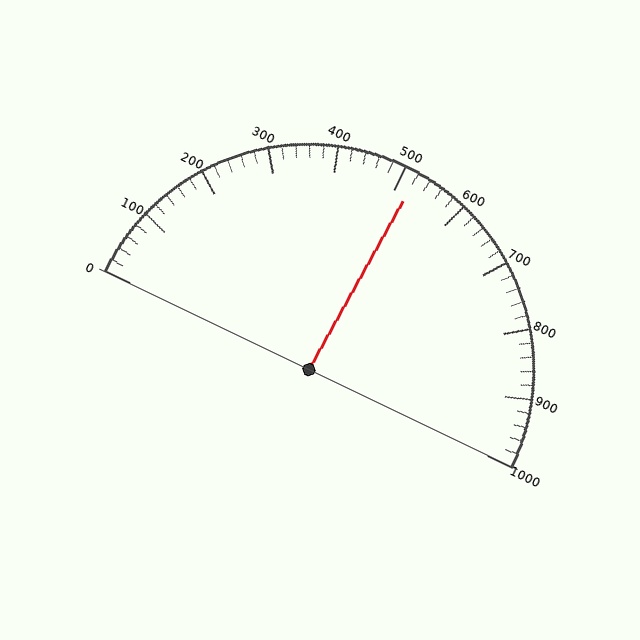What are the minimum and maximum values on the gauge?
The gauge ranges from 0 to 1000.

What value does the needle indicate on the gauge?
The needle indicates approximately 520.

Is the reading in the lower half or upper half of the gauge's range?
The reading is in the upper half of the range (0 to 1000).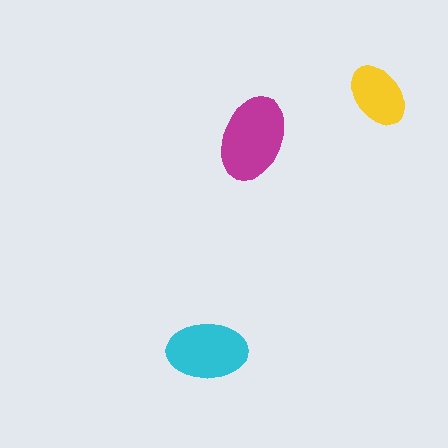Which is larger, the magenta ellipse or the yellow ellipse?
The magenta one.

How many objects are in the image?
There are 3 objects in the image.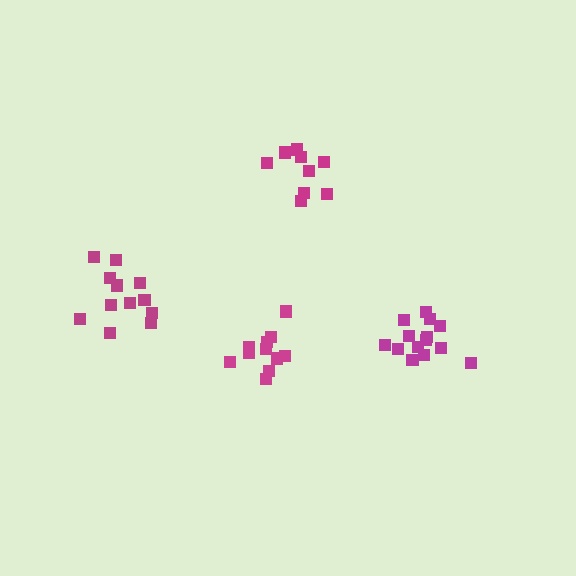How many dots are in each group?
Group 1: 11 dots, Group 2: 9 dots, Group 3: 12 dots, Group 4: 14 dots (46 total).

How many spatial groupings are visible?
There are 4 spatial groupings.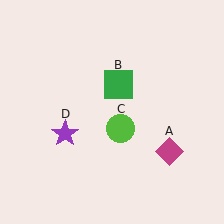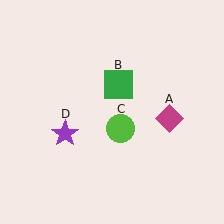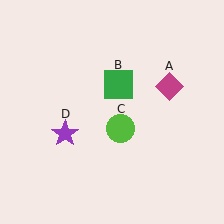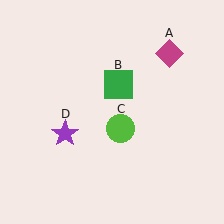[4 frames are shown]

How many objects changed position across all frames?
1 object changed position: magenta diamond (object A).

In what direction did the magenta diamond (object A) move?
The magenta diamond (object A) moved up.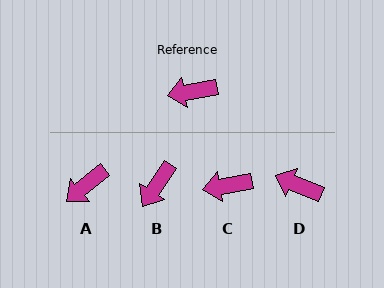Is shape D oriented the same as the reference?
No, it is off by about 32 degrees.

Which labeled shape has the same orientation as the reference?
C.